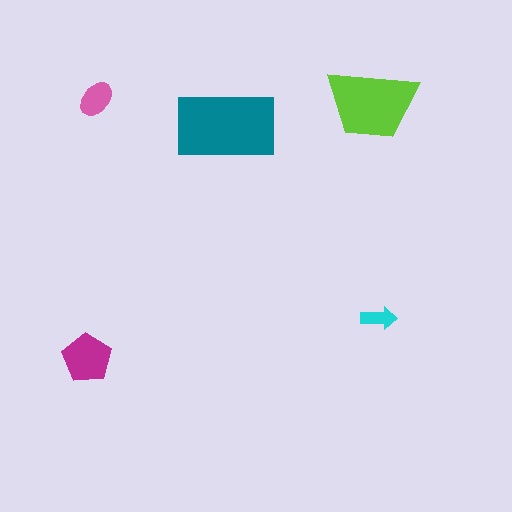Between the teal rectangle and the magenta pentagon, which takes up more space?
The teal rectangle.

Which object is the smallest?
The cyan arrow.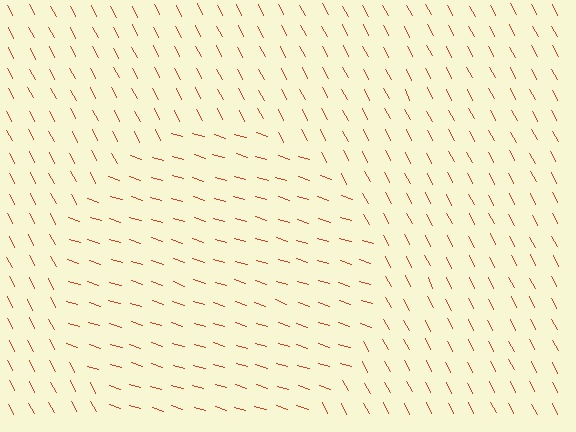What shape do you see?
I see a circle.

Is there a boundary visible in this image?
Yes, there is a texture boundary formed by a change in line orientation.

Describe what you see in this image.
The image is filled with small red line segments. A circle region in the image has lines oriented differently from the surrounding lines, creating a visible texture boundary.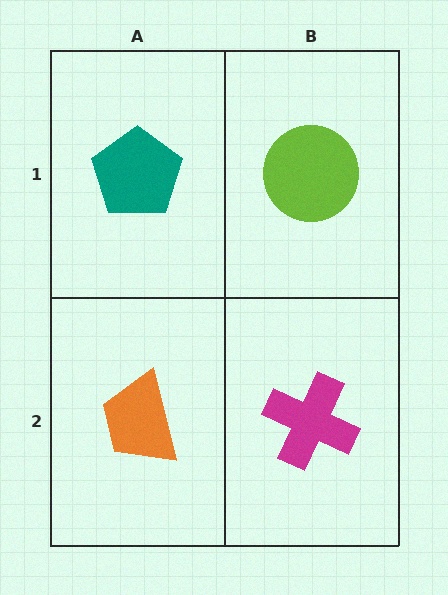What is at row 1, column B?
A lime circle.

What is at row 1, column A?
A teal pentagon.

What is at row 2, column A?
An orange trapezoid.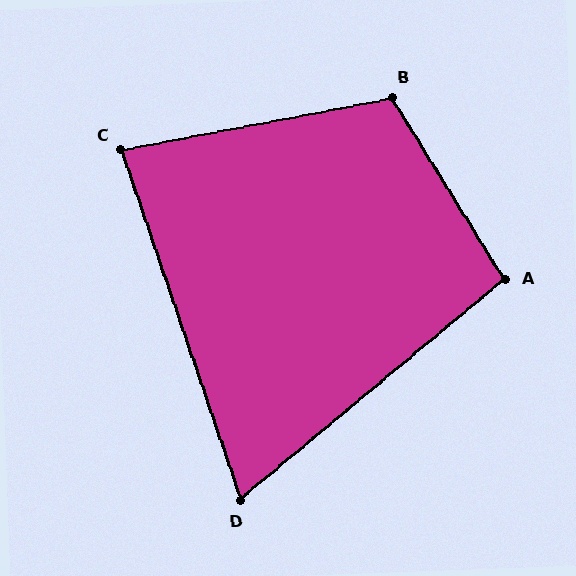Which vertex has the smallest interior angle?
D, at approximately 69 degrees.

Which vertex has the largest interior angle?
B, at approximately 111 degrees.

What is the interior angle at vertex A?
Approximately 98 degrees (obtuse).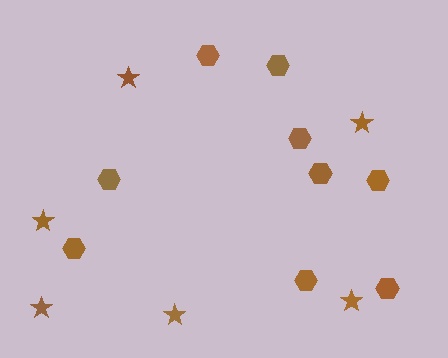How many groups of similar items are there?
There are 2 groups: one group of hexagons (9) and one group of stars (6).